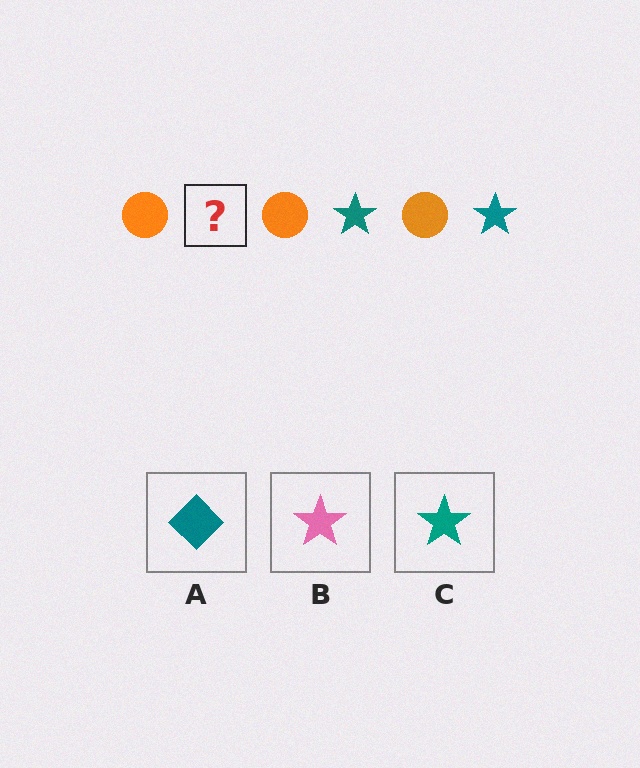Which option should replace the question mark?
Option C.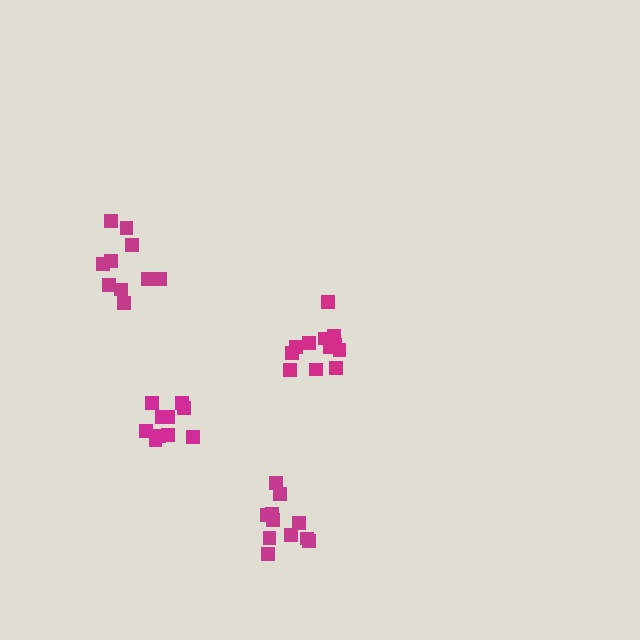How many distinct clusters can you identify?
There are 4 distinct clusters.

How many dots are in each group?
Group 1: 12 dots, Group 2: 11 dots, Group 3: 10 dots, Group 4: 10 dots (43 total).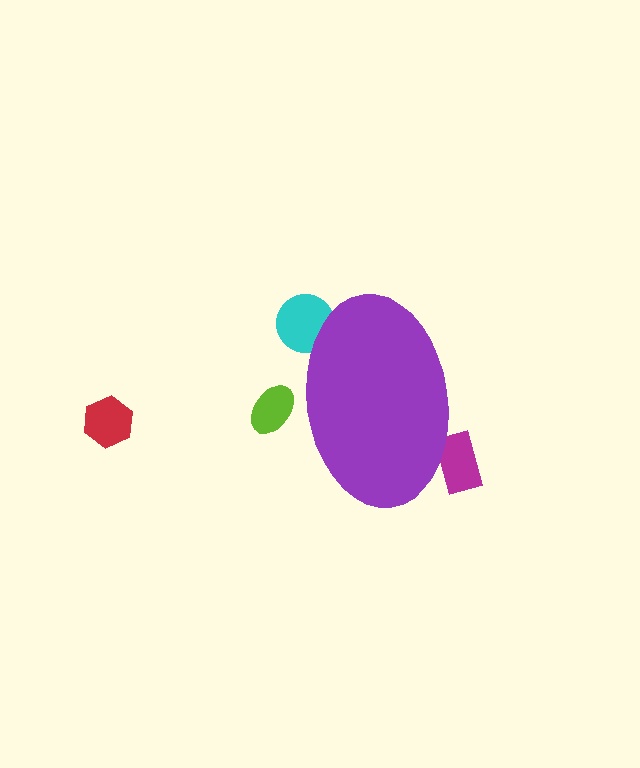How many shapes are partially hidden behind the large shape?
3 shapes are partially hidden.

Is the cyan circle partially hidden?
Yes, the cyan circle is partially hidden behind the purple ellipse.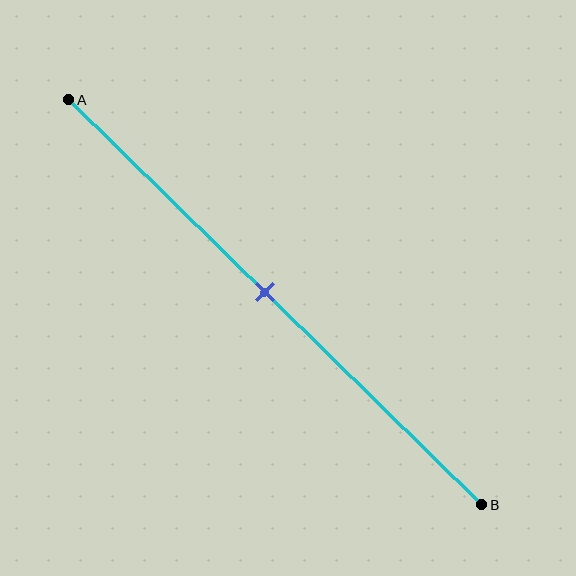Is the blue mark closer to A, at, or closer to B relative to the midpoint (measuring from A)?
The blue mark is approximately at the midpoint of segment AB.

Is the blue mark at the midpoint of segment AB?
Yes, the mark is approximately at the midpoint.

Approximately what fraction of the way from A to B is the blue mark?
The blue mark is approximately 50% of the way from A to B.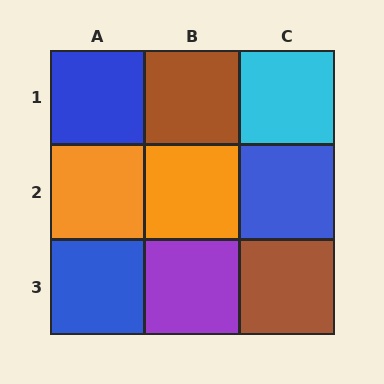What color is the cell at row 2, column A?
Orange.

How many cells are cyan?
1 cell is cyan.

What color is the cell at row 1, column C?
Cyan.